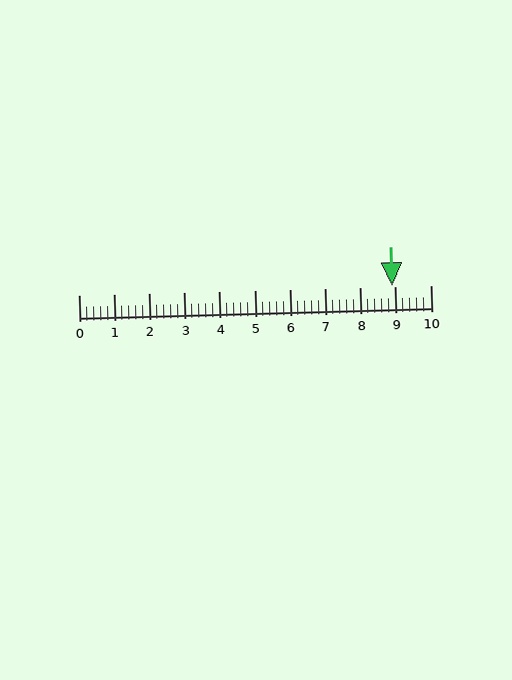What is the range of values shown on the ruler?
The ruler shows values from 0 to 10.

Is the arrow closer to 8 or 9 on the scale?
The arrow is closer to 9.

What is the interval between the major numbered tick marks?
The major tick marks are spaced 1 units apart.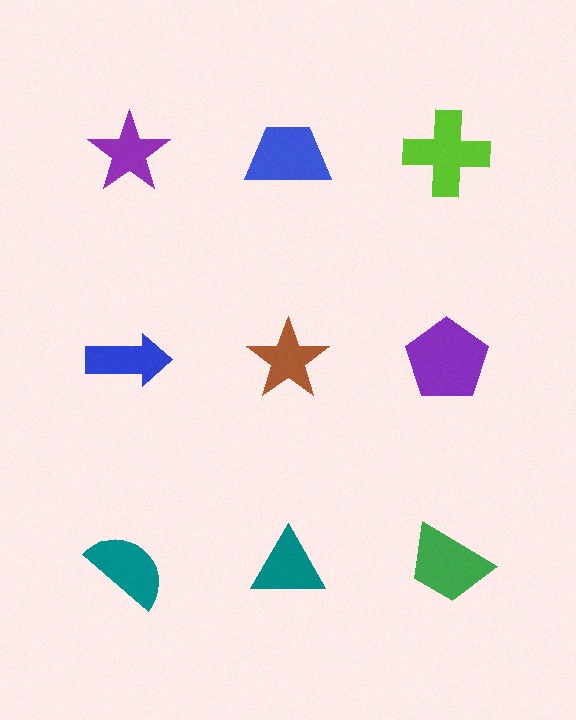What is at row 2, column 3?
A purple pentagon.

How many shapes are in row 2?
3 shapes.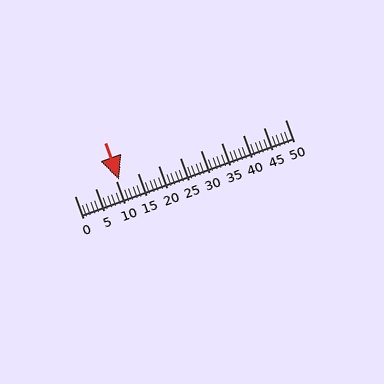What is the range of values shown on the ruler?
The ruler shows values from 0 to 50.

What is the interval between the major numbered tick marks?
The major tick marks are spaced 5 units apart.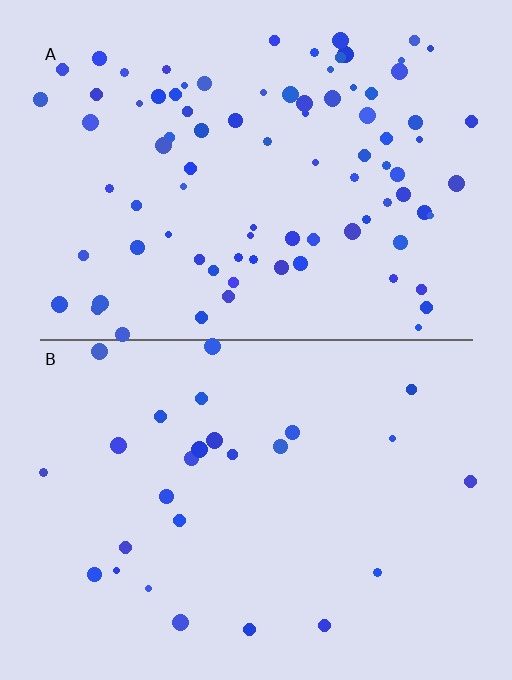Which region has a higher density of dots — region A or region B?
A (the top).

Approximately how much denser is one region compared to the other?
Approximately 3.3× — region A over region B.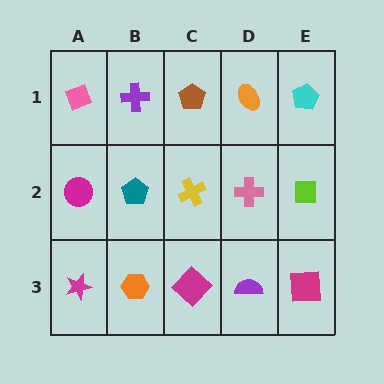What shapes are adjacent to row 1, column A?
A magenta circle (row 2, column A), a purple cross (row 1, column B).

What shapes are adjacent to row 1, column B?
A teal pentagon (row 2, column B), a pink diamond (row 1, column A), a brown pentagon (row 1, column C).